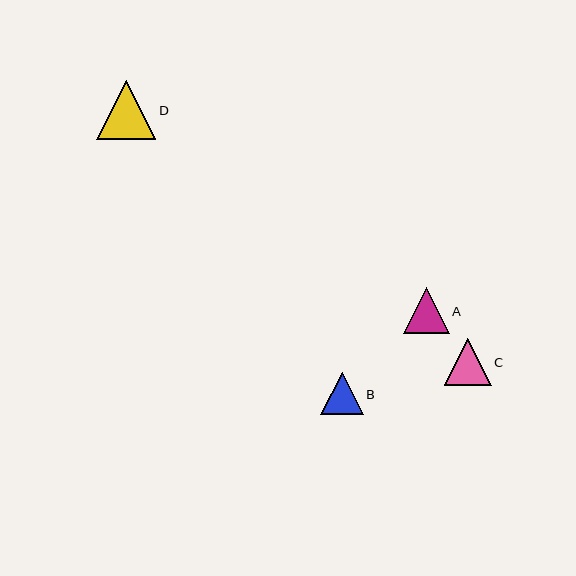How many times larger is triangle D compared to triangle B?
Triangle D is approximately 1.4 times the size of triangle B.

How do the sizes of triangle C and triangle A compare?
Triangle C and triangle A are approximately the same size.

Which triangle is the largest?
Triangle D is the largest with a size of approximately 59 pixels.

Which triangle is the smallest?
Triangle B is the smallest with a size of approximately 42 pixels.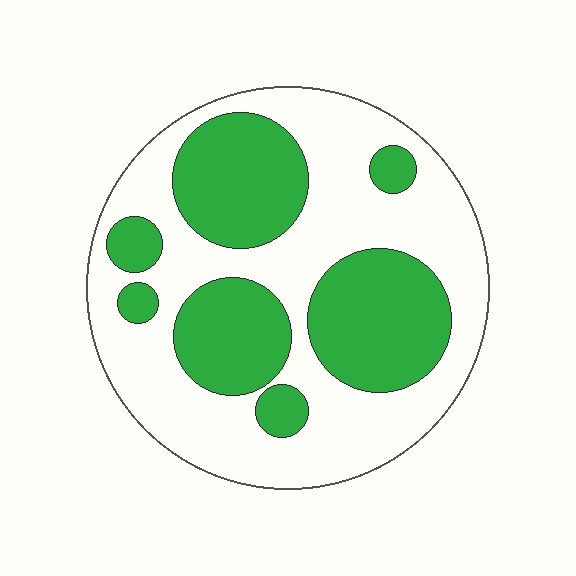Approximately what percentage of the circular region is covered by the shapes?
Approximately 40%.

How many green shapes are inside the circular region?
7.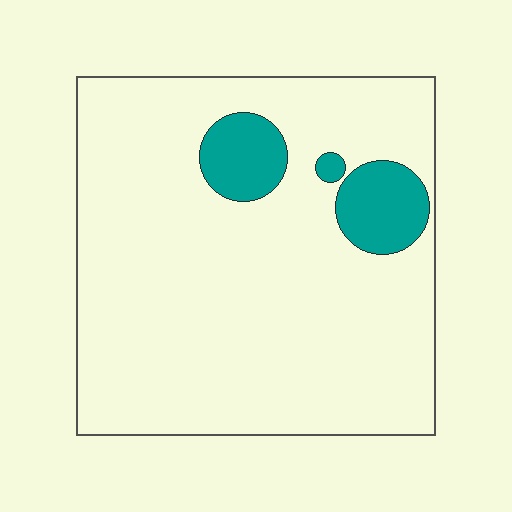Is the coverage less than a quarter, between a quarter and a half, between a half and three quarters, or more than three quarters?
Less than a quarter.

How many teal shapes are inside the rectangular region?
3.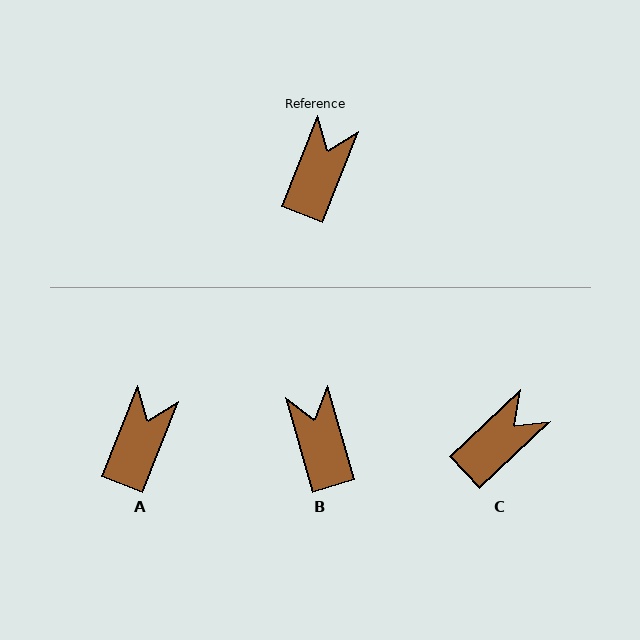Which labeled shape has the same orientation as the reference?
A.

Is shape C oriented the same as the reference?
No, it is off by about 25 degrees.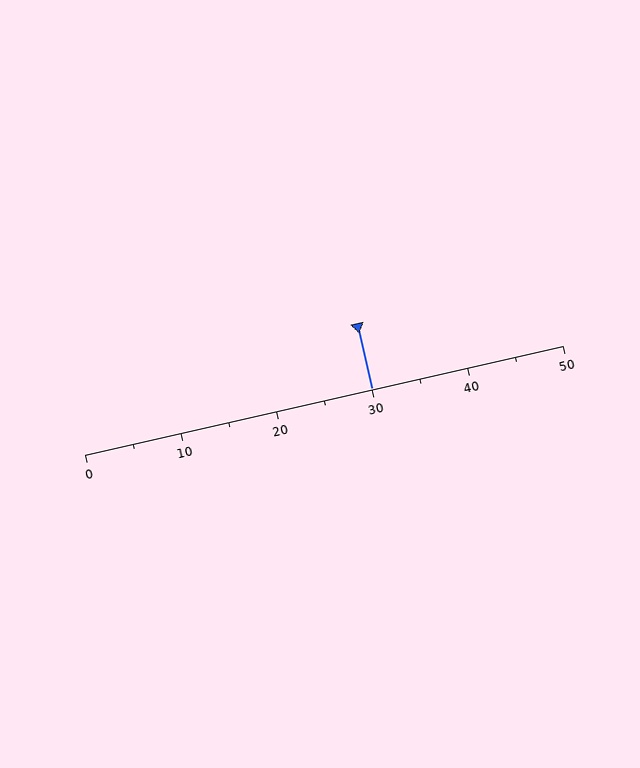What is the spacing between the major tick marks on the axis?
The major ticks are spaced 10 apart.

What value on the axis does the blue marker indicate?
The marker indicates approximately 30.